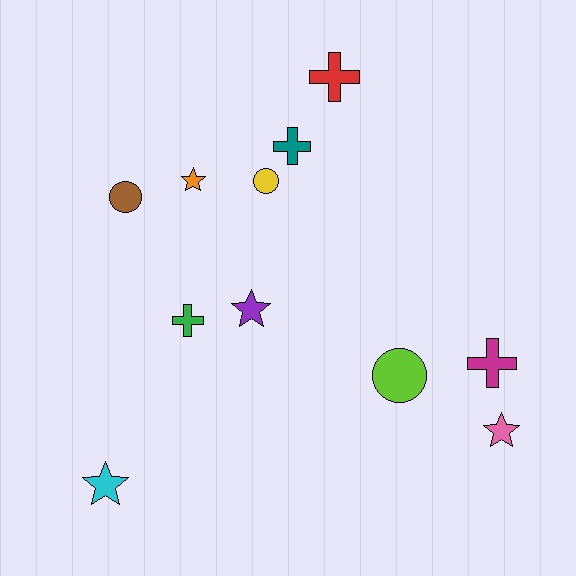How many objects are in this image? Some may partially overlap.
There are 11 objects.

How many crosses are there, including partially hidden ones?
There are 4 crosses.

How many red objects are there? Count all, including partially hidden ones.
There is 1 red object.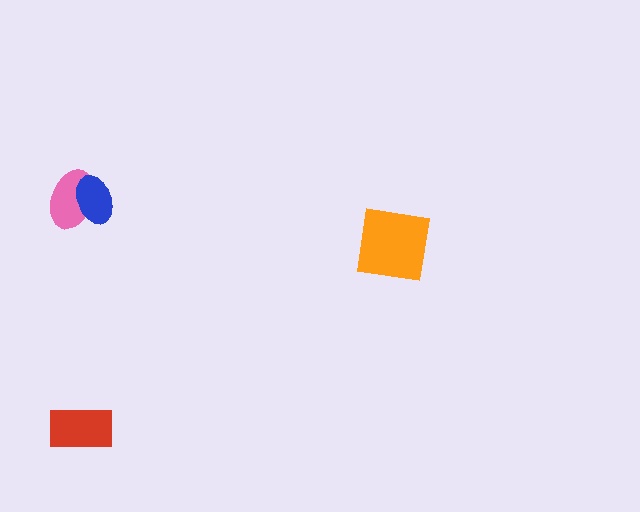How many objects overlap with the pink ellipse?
1 object overlaps with the pink ellipse.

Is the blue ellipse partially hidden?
No, no other shape covers it.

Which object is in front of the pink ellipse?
The blue ellipse is in front of the pink ellipse.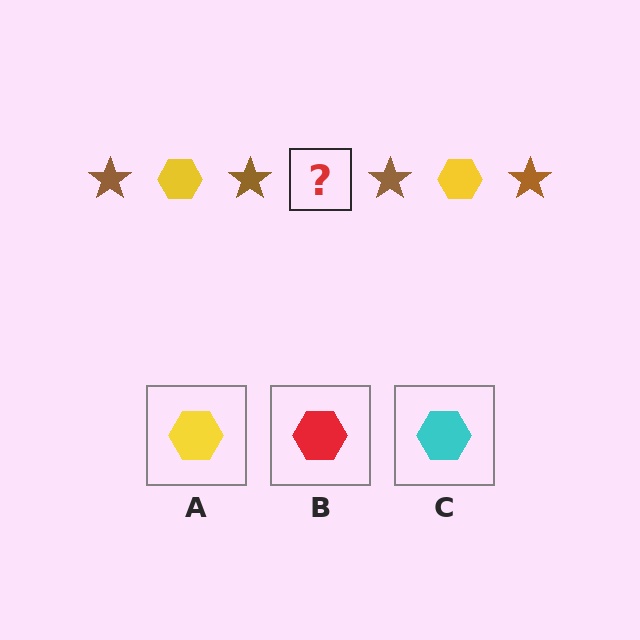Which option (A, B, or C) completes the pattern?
A.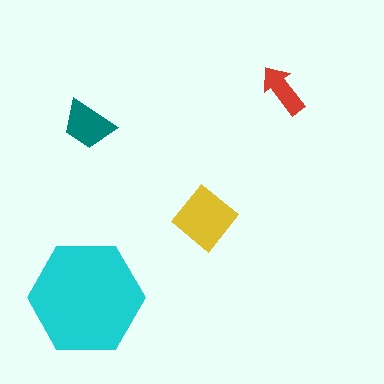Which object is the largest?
The cyan hexagon.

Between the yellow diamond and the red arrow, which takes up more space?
The yellow diamond.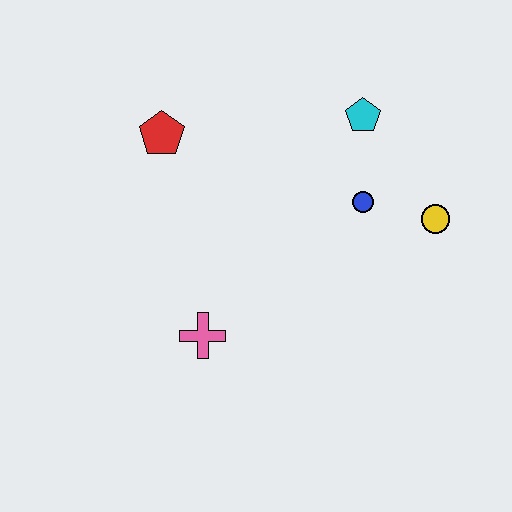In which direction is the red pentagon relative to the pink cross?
The red pentagon is above the pink cross.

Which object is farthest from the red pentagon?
The yellow circle is farthest from the red pentagon.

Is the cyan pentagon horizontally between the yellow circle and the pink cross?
Yes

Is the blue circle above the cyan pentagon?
No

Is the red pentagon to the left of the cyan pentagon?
Yes